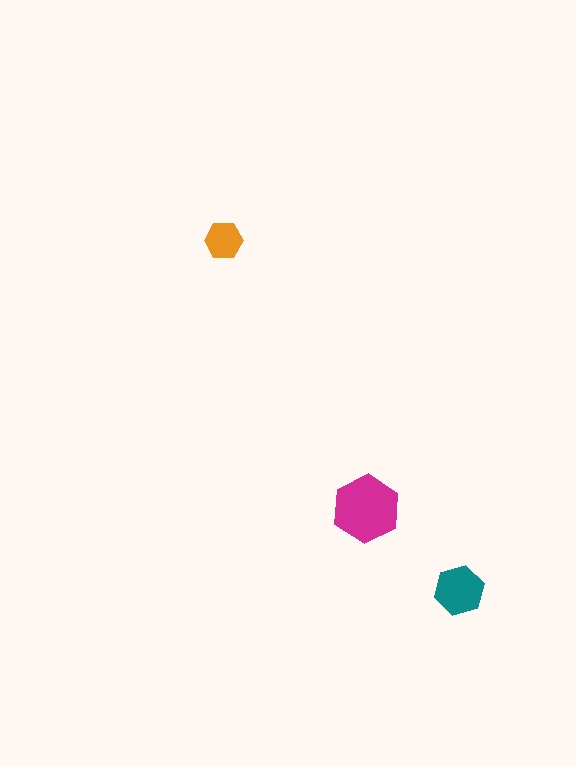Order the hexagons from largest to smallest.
the magenta one, the teal one, the orange one.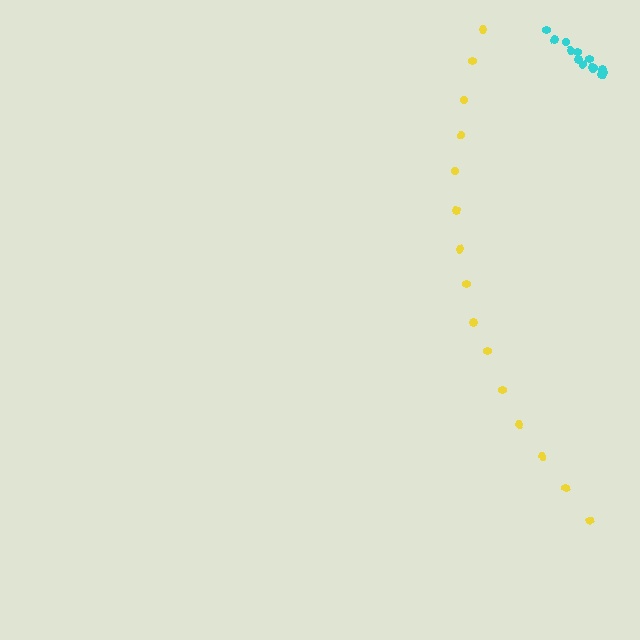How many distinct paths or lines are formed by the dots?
There are 2 distinct paths.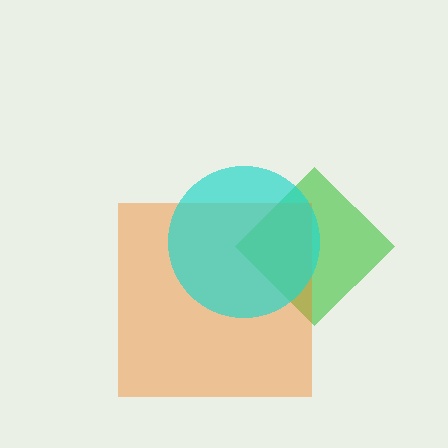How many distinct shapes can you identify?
There are 3 distinct shapes: a green diamond, an orange square, a cyan circle.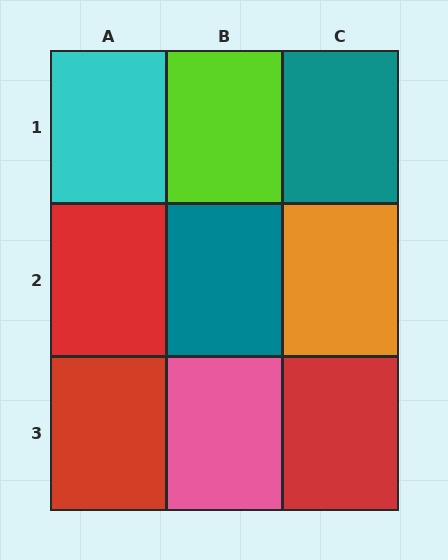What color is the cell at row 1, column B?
Lime.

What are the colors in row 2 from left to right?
Red, teal, orange.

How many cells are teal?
2 cells are teal.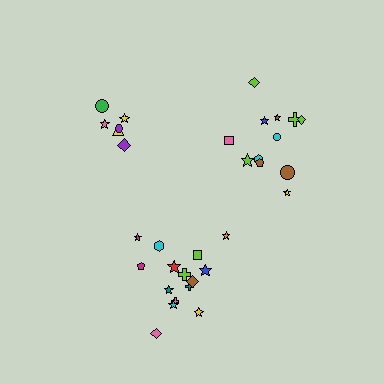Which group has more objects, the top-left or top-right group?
The top-right group.